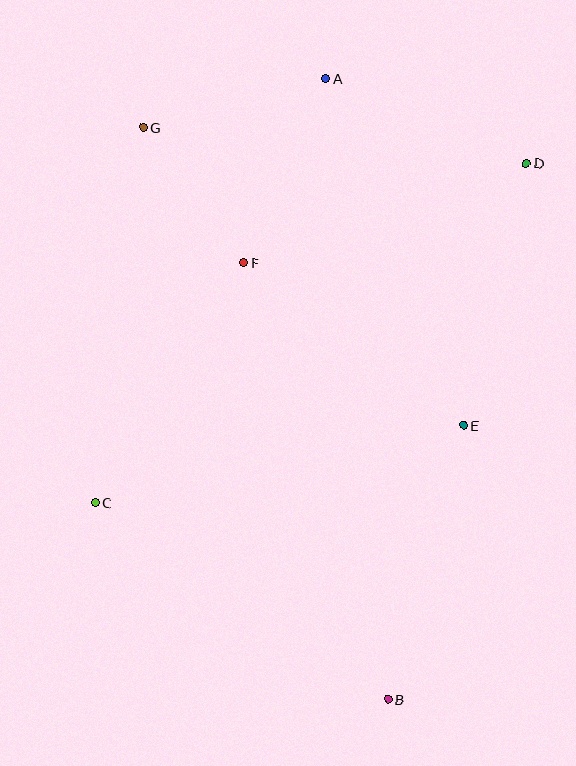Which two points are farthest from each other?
Points A and B are farthest from each other.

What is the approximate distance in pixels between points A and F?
The distance between A and F is approximately 202 pixels.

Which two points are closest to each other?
Points F and G are closest to each other.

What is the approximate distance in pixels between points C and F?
The distance between C and F is approximately 282 pixels.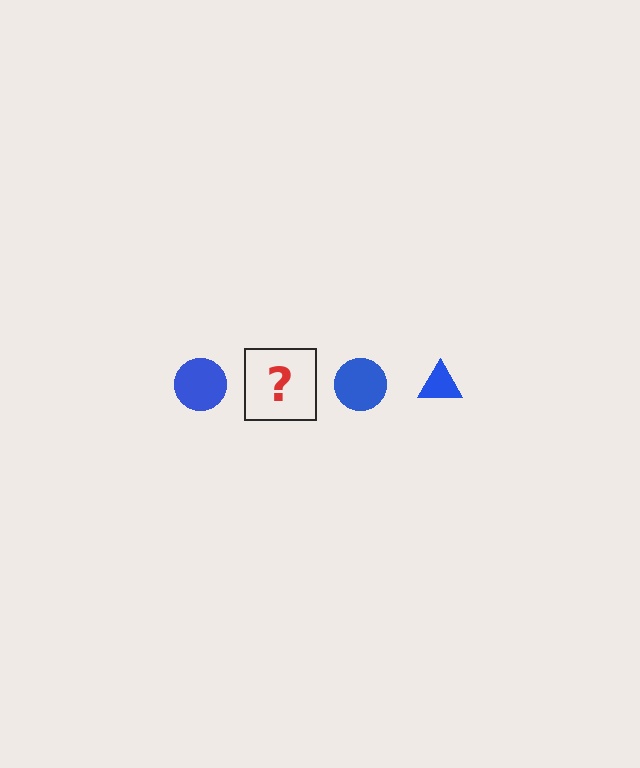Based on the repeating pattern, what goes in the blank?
The blank should be a blue triangle.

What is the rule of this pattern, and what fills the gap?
The rule is that the pattern cycles through circle, triangle shapes in blue. The gap should be filled with a blue triangle.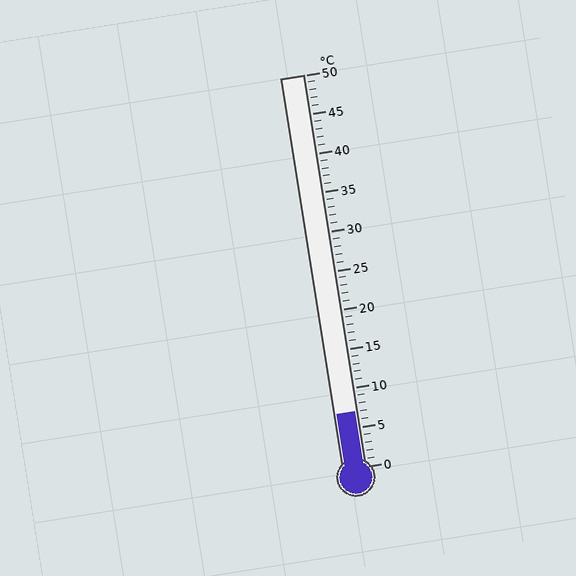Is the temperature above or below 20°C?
The temperature is below 20°C.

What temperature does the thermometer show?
The thermometer shows approximately 7°C.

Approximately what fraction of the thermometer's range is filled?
The thermometer is filled to approximately 15% of its range.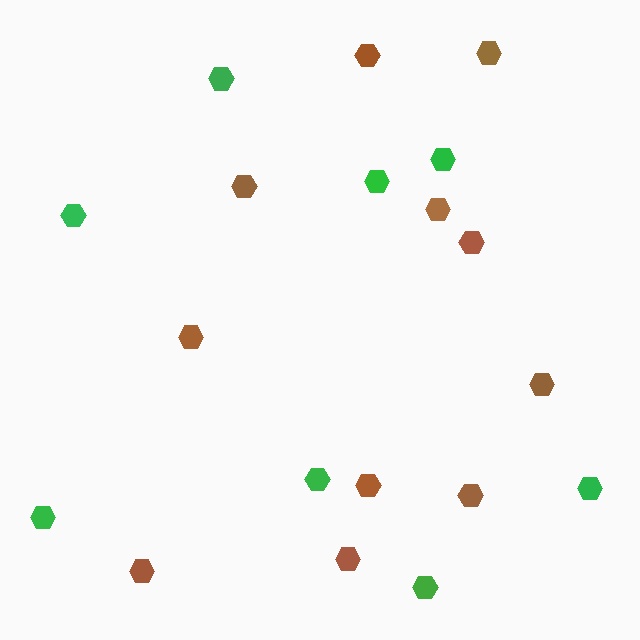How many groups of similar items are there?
There are 2 groups: one group of brown hexagons (11) and one group of green hexagons (8).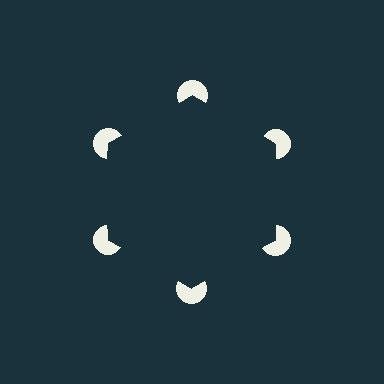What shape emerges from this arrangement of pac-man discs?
An illusory hexagon — its edges are inferred from the aligned wedge cuts in the pac-man discs, not physically drawn.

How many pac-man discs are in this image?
There are 6 — one at each vertex of the illusory hexagon.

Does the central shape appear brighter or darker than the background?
It typically appears slightly darker than the background, even though no actual brightness change is drawn.